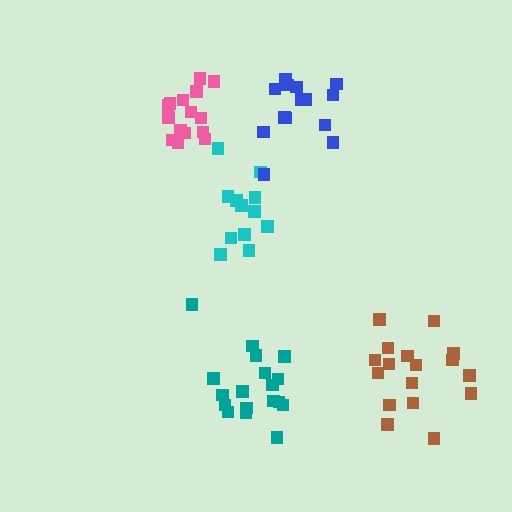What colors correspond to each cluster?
The clusters are colored: teal, cyan, blue, pink, brown.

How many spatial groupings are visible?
There are 5 spatial groupings.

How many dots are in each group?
Group 1: 18 dots, Group 2: 12 dots, Group 3: 14 dots, Group 4: 15 dots, Group 5: 17 dots (76 total).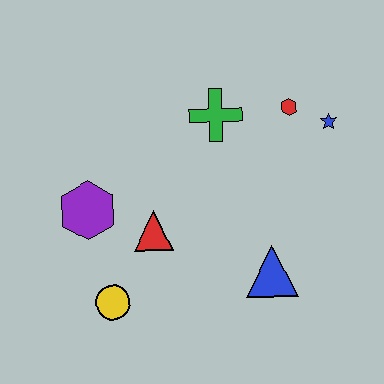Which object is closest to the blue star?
The red hexagon is closest to the blue star.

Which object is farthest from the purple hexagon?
The blue star is farthest from the purple hexagon.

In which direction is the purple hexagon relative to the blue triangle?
The purple hexagon is to the left of the blue triangle.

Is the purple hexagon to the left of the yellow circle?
Yes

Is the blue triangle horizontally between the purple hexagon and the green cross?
No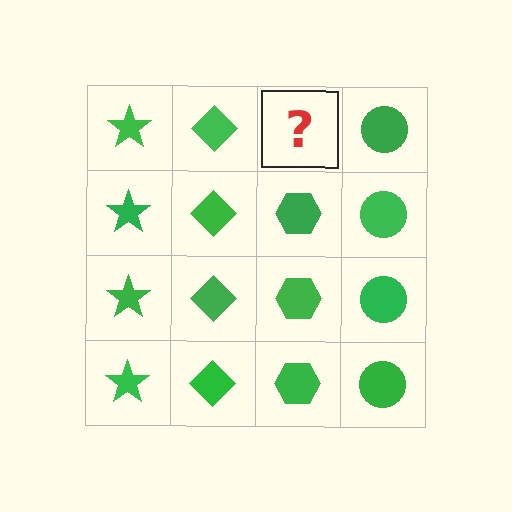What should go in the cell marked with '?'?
The missing cell should contain a green hexagon.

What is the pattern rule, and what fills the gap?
The rule is that each column has a consistent shape. The gap should be filled with a green hexagon.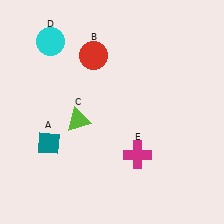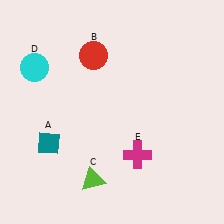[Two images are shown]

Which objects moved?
The objects that moved are: the lime triangle (C), the cyan circle (D).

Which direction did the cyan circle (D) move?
The cyan circle (D) moved down.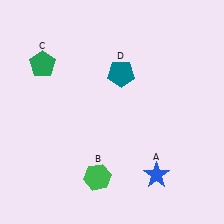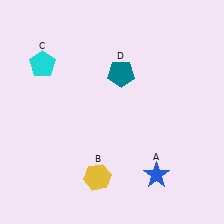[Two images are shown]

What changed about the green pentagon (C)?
In Image 1, C is green. In Image 2, it changed to cyan.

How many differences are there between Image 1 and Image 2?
There are 2 differences between the two images.